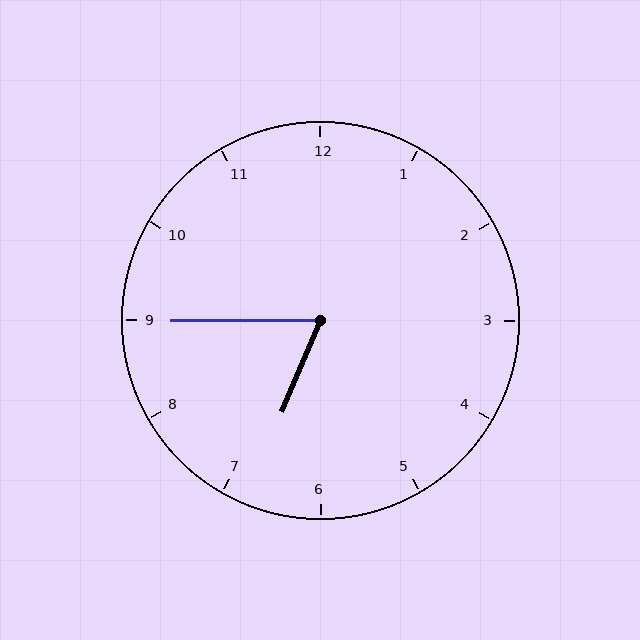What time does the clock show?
6:45.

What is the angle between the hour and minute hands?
Approximately 68 degrees.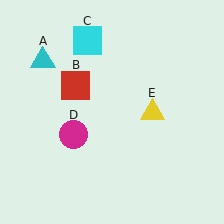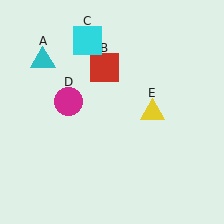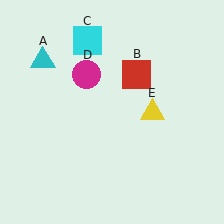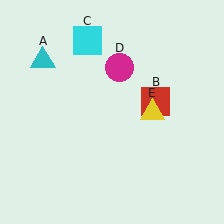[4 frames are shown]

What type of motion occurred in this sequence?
The red square (object B), magenta circle (object D) rotated clockwise around the center of the scene.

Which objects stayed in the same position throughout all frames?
Cyan triangle (object A) and cyan square (object C) and yellow triangle (object E) remained stationary.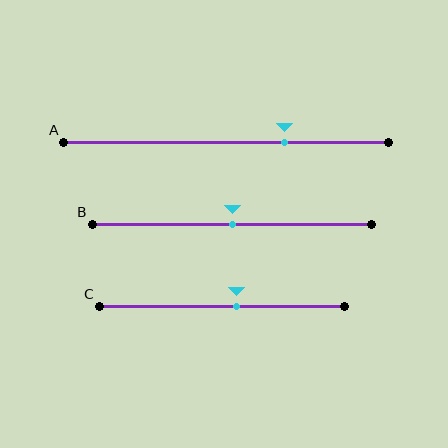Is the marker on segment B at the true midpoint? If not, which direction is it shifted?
Yes, the marker on segment B is at the true midpoint.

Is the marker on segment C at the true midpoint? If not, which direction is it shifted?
No, the marker on segment C is shifted to the right by about 6% of the segment length.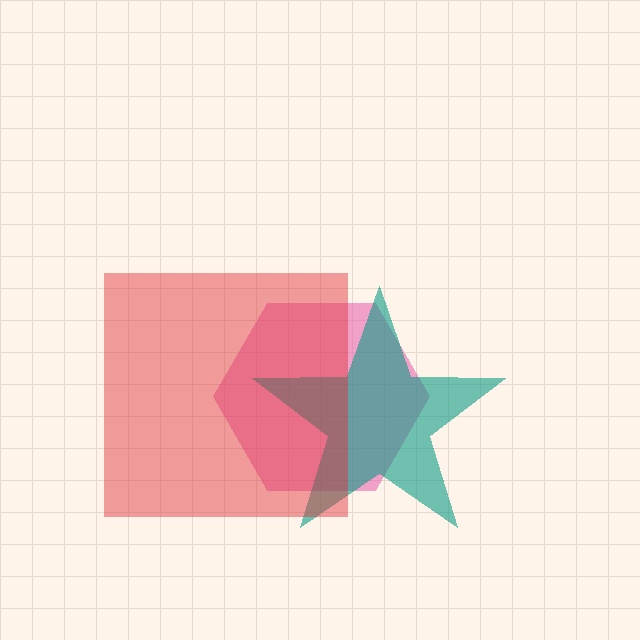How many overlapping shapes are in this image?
There are 3 overlapping shapes in the image.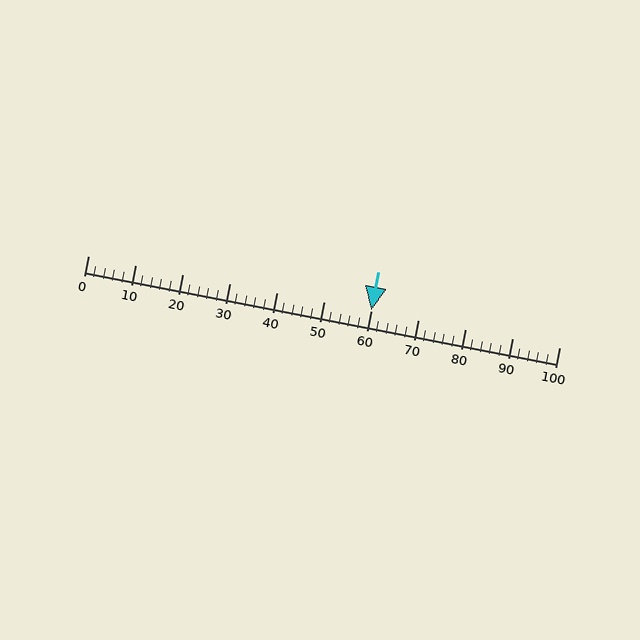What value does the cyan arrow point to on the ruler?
The cyan arrow points to approximately 60.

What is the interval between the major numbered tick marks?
The major tick marks are spaced 10 units apart.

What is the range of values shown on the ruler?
The ruler shows values from 0 to 100.